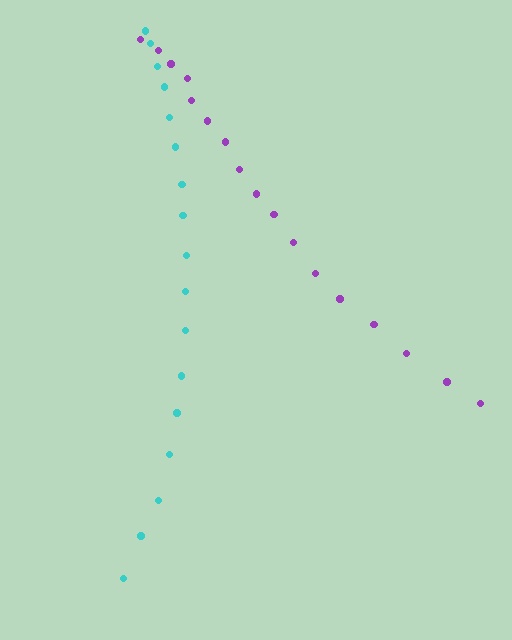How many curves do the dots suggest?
There are 2 distinct paths.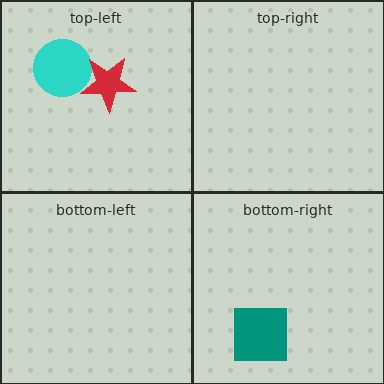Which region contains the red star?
The top-left region.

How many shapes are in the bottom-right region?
1.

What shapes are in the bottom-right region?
The teal square.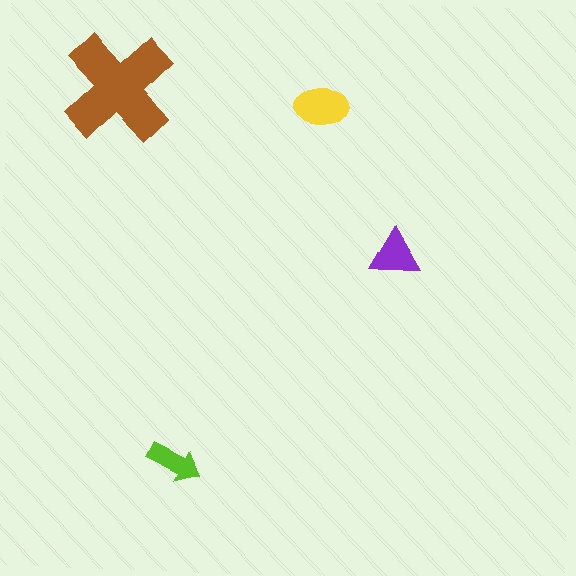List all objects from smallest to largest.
The lime arrow, the purple triangle, the yellow ellipse, the brown cross.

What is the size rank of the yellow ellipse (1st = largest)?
2nd.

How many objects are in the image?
There are 4 objects in the image.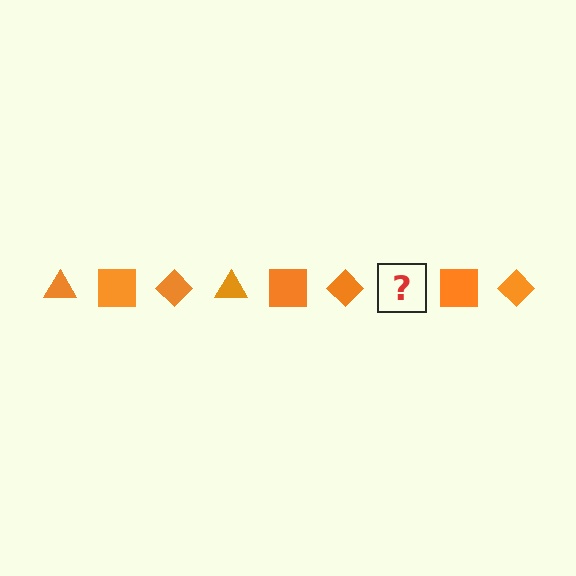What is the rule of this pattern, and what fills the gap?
The rule is that the pattern cycles through triangle, square, diamond shapes in orange. The gap should be filled with an orange triangle.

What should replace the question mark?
The question mark should be replaced with an orange triangle.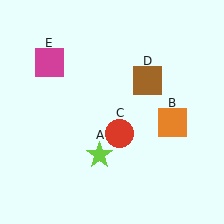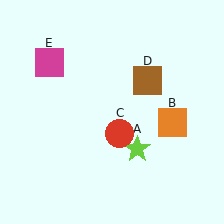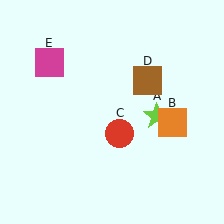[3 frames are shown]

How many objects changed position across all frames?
1 object changed position: lime star (object A).